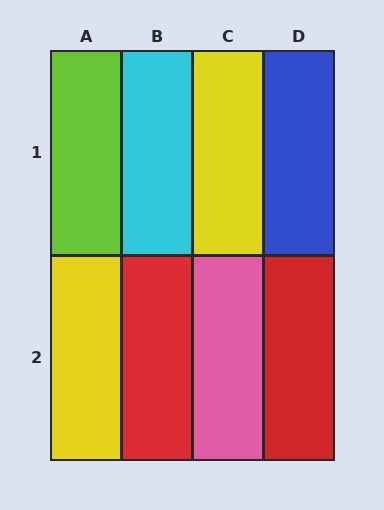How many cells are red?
2 cells are red.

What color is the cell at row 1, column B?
Cyan.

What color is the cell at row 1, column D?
Blue.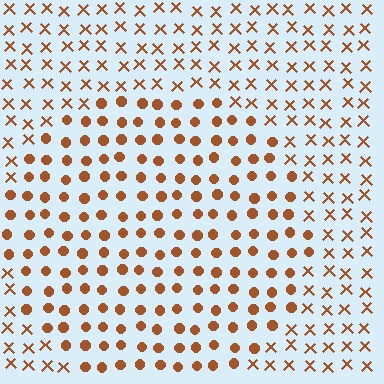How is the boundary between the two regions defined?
The boundary is defined by a change in element shape: circles inside vs. X marks outside. All elements share the same color and spacing.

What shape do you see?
I see a circle.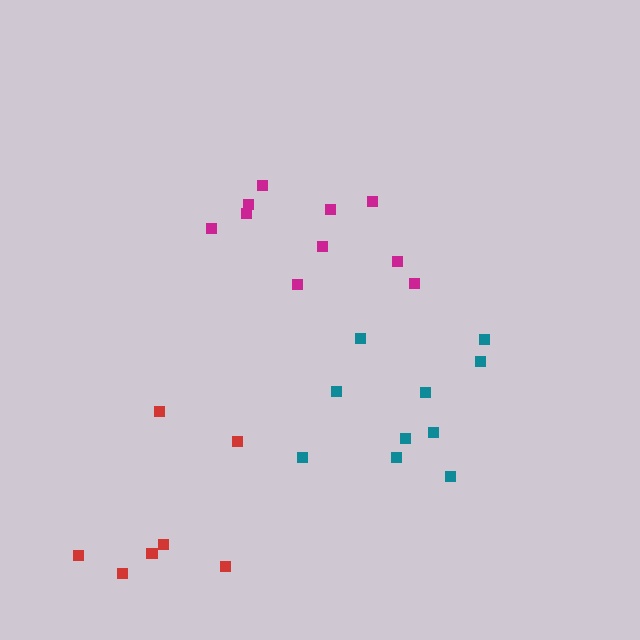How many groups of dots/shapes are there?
There are 3 groups.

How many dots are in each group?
Group 1: 7 dots, Group 2: 10 dots, Group 3: 10 dots (27 total).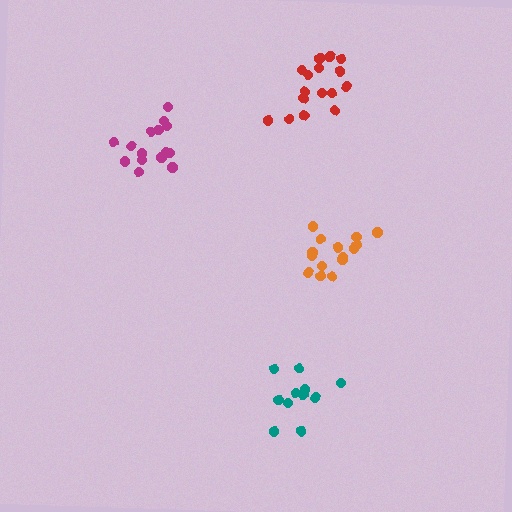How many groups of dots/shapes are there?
There are 4 groups.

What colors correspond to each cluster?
The clusters are colored: teal, magenta, orange, red.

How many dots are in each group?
Group 1: 11 dots, Group 2: 15 dots, Group 3: 15 dots, Group 4: 16 dots (57 total).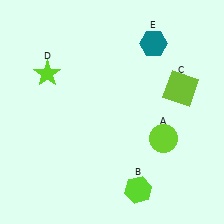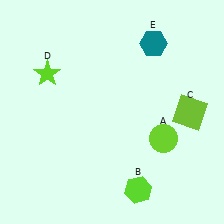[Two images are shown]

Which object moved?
The lime square (C) moved down.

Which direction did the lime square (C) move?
The lime square (C) moved down.